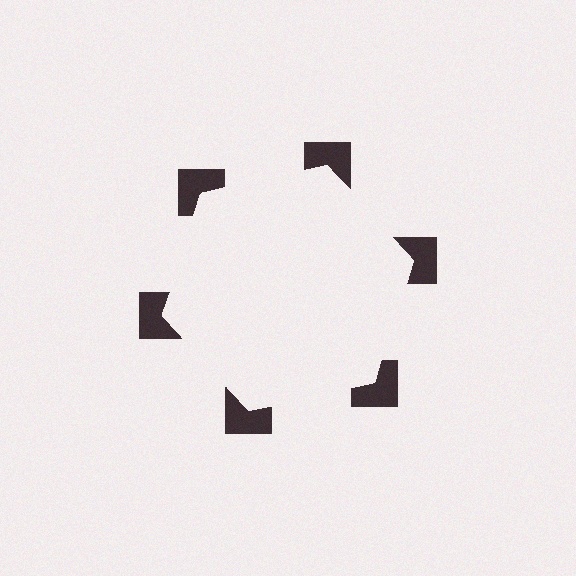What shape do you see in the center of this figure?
An illusory hexagon — its edges are inferred from the aligned wedge cuts in the notched squares, not physically drawn.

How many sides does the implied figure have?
6 sides.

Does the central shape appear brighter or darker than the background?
It typically appears slightly brighter than the background, even though no actual brightness change is drawn.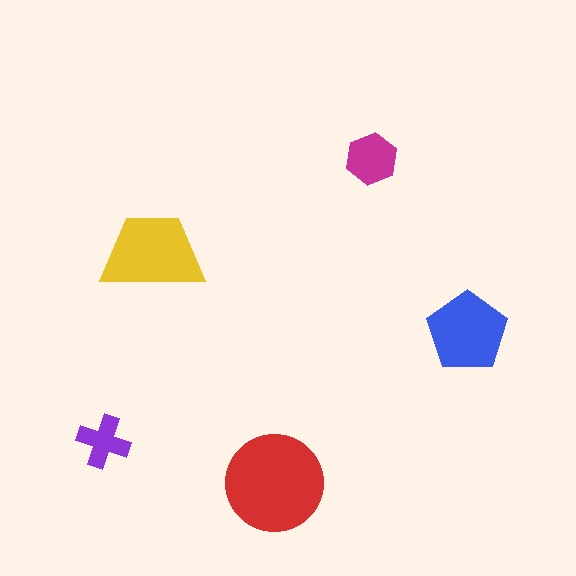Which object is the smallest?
The purple cross.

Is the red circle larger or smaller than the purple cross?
Larger.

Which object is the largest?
The red circle.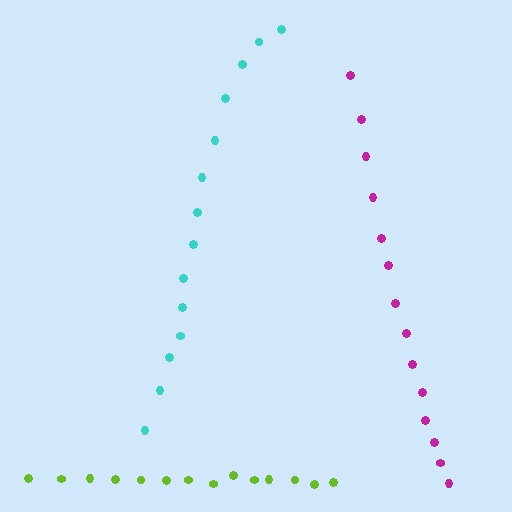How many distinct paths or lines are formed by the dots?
There are 3 distinct paths.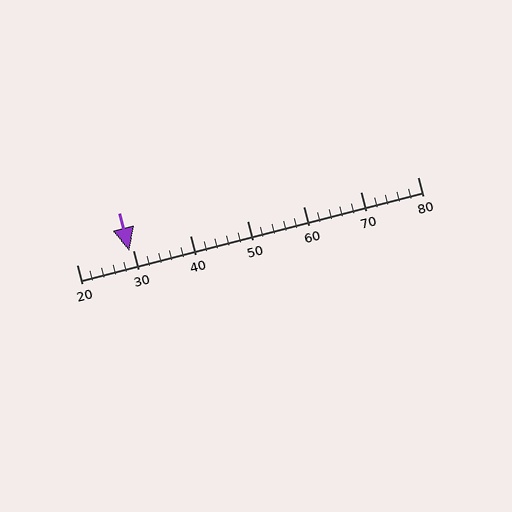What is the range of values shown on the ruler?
The ruler shows values from 20 to 80.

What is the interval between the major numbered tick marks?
The major tick marks are spaced 10 units apart.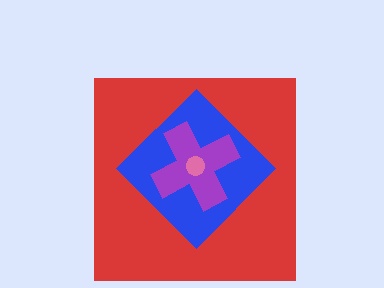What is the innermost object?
The pink circle.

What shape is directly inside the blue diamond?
The purple cross.